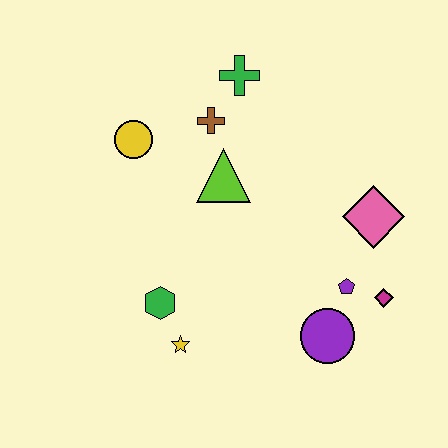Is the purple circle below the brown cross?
Yes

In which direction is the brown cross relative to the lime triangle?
The brown cross is above the lime triangle.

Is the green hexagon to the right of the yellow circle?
Yes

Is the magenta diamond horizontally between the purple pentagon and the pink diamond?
No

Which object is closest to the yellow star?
The green hexagon is closest to the yellow star.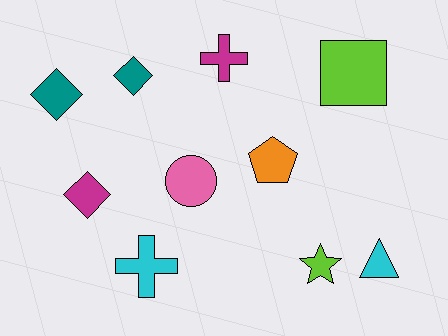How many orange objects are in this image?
There is 1 orange object.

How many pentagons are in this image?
There is 1 pentagon.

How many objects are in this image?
There are 10 objects.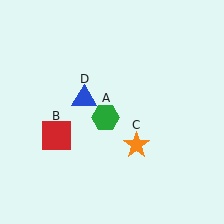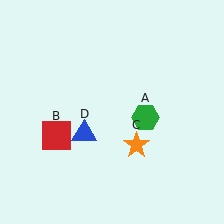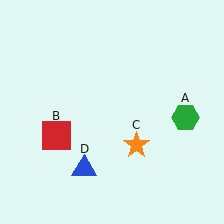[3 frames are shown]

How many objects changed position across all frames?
2 objects changed position: green hexagon (object A), blue triangle (object D).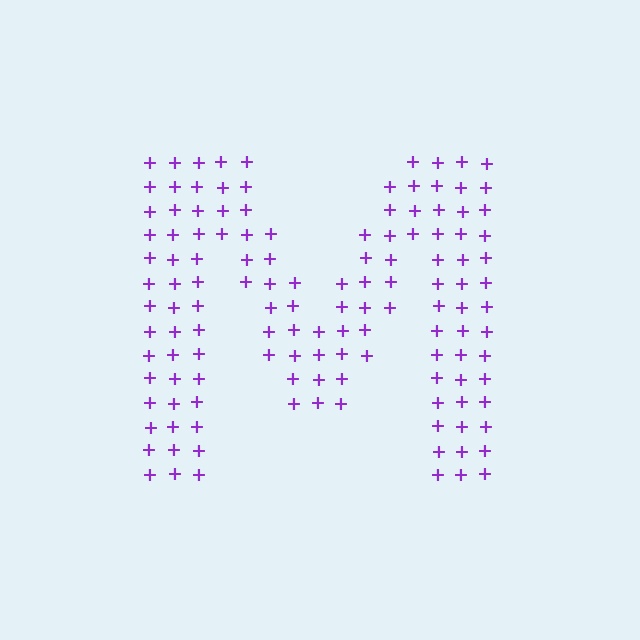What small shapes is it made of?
It is made of small plus signs.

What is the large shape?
The large shape is the letter M.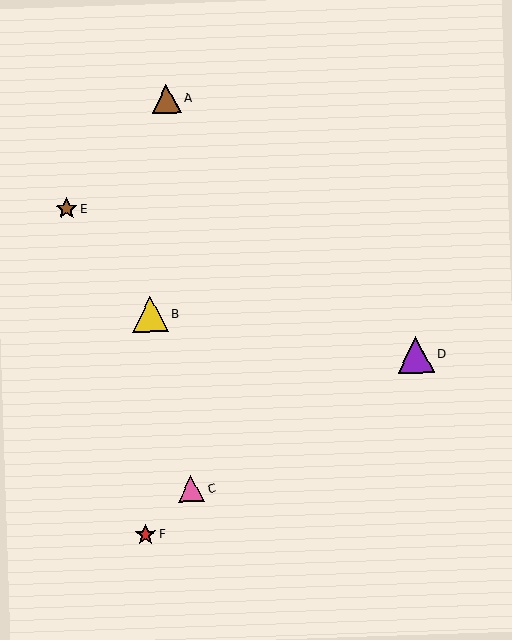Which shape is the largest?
The purple triangle (labeled D) is the largest.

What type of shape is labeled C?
Shape C is a pink triangle.